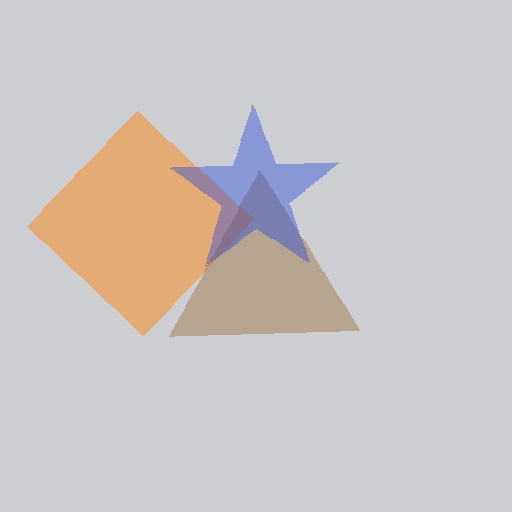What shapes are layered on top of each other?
The layered shapes are: an orange diamond, a brown triangle, a blue star.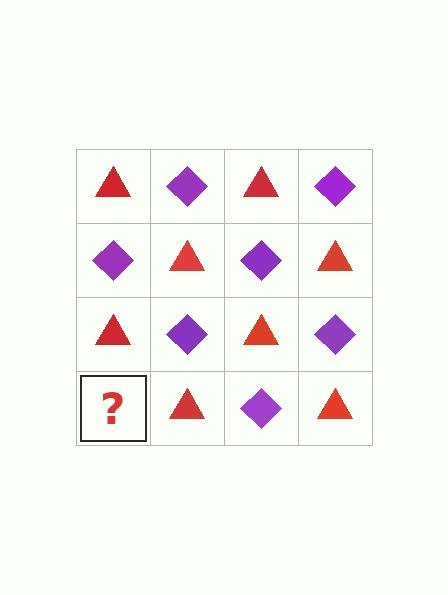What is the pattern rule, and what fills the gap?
The rule is that it alternates red triangle and purple diamond in a checkerboard pattern. The gap should be filled with a purple diamond.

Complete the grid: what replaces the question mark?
The question mark should be replaced with a purple diamond.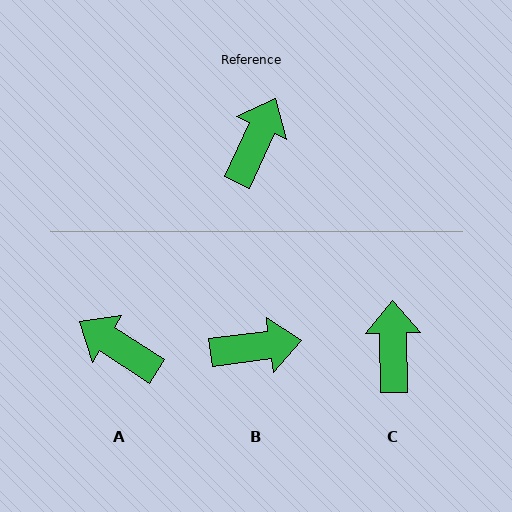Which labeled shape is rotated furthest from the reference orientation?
A, about 82 degrees away.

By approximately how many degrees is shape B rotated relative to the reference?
Approximately 58 degrees clockwise.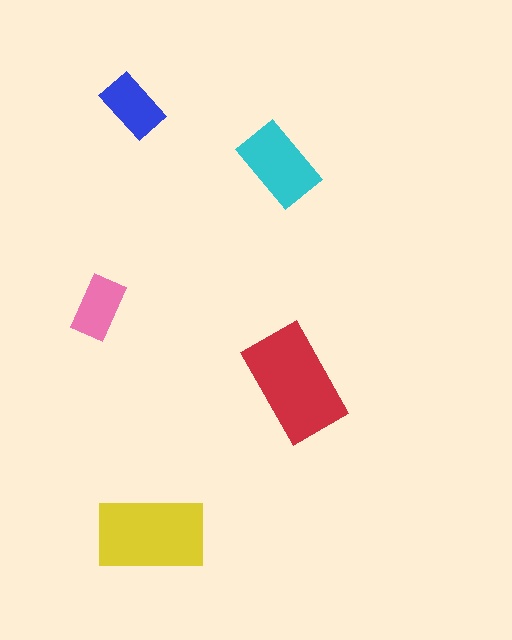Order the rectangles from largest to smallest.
the red one, the yellow one, the cyan one, the blue one, the pink one.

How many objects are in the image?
There are 5 objects in the image.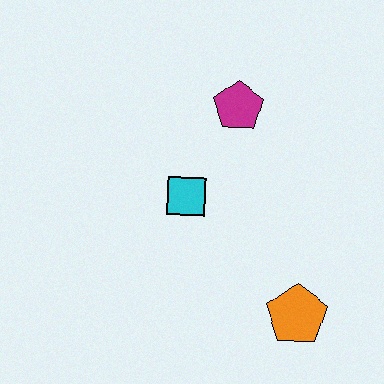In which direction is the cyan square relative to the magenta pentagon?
The cyan square is below the magenta pentagon.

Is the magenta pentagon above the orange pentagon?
Yes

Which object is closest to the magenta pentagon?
The cyan square is closest to the magenta pentagon.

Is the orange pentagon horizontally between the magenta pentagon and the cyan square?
No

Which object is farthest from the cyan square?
The orange pentagon is farthest from the cyan square.